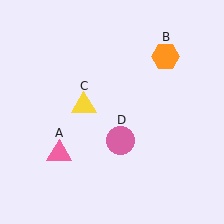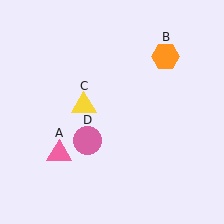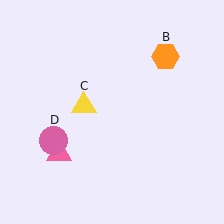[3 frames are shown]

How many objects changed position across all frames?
1 object changed position: pink circle (object D).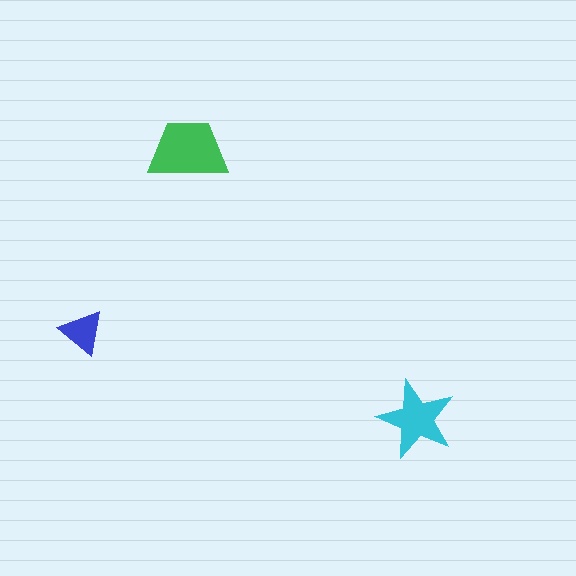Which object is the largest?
The green trapezoid.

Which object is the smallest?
The blue triangle.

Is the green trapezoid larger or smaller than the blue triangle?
Larger.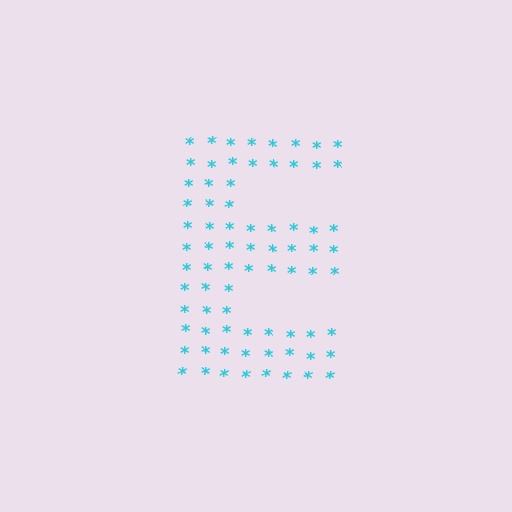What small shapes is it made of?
It is made of small asterisks.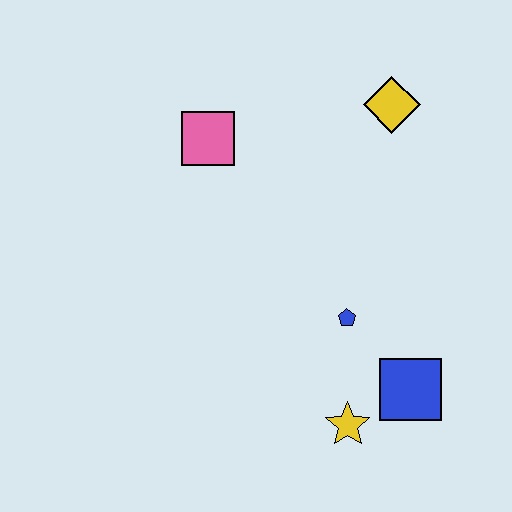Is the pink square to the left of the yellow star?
Yes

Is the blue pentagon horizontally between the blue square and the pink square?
Yes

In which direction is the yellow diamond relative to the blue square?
The yellow diamond is above the blue square.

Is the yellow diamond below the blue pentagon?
No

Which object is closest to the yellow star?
The blue square is closest to the yellow star.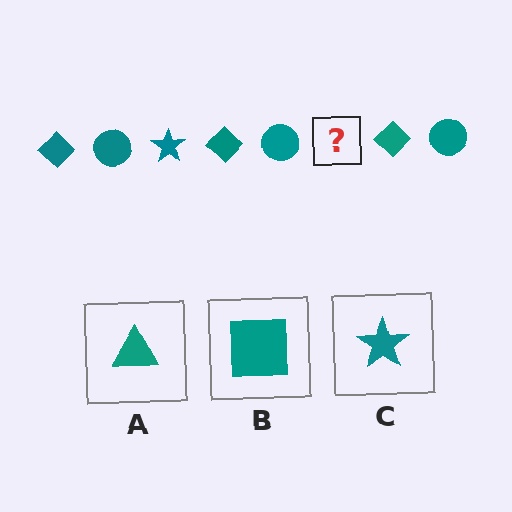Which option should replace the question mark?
Option C.